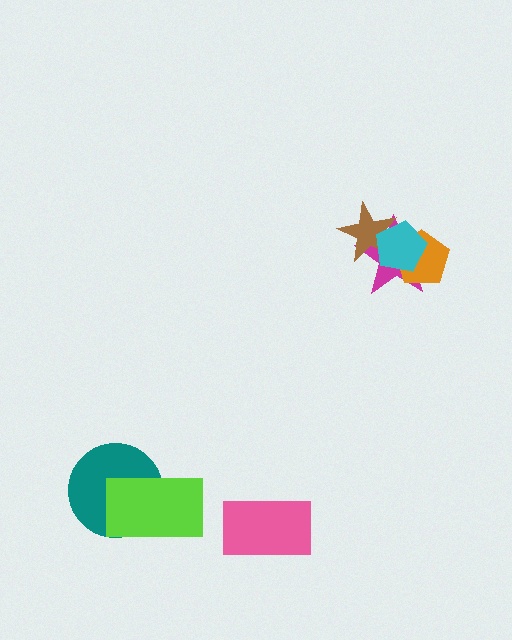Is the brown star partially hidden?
Yes, it is partially covered by another shape.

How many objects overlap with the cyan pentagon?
3 objects overlap with the cyan pentagon.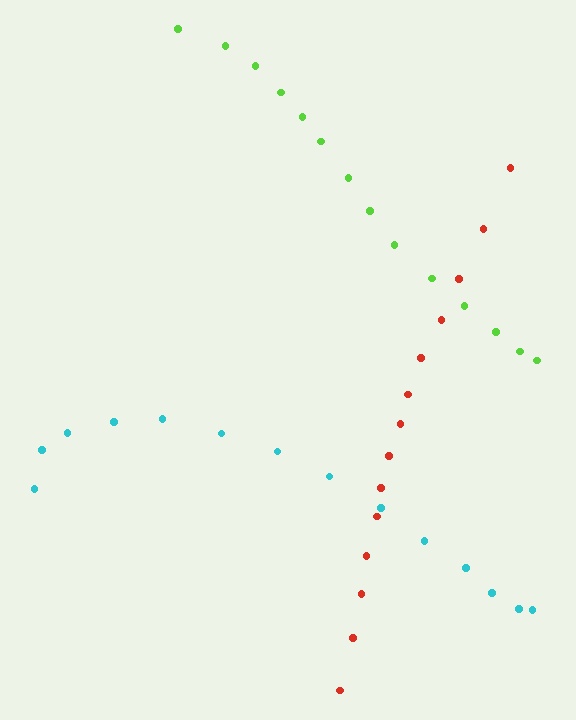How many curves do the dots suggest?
There are 3 distinct paths.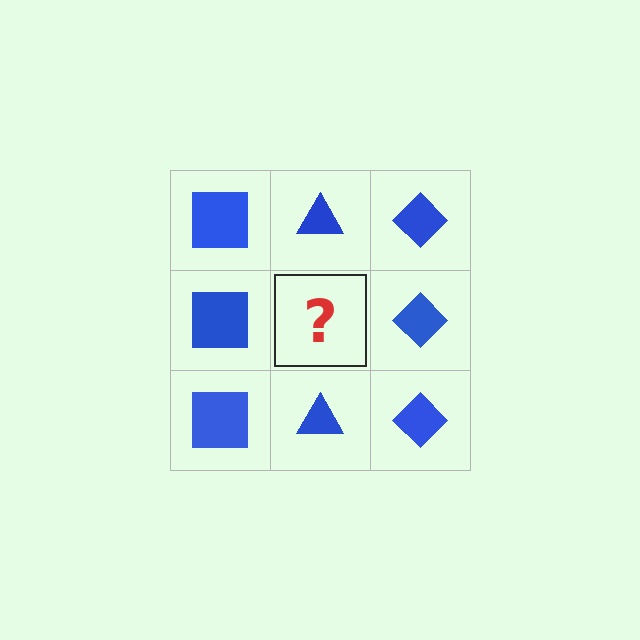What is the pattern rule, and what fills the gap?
The rule is that each column has a consistent shape. The gap should be filled with a blue triangle.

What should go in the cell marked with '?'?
The missing cell should contain a blue triangle.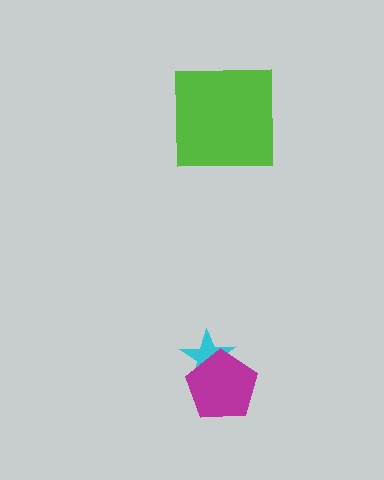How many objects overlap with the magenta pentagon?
1 object overlaps with the magenta pentagon.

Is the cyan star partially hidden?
Yes, it is partially covered by another shape.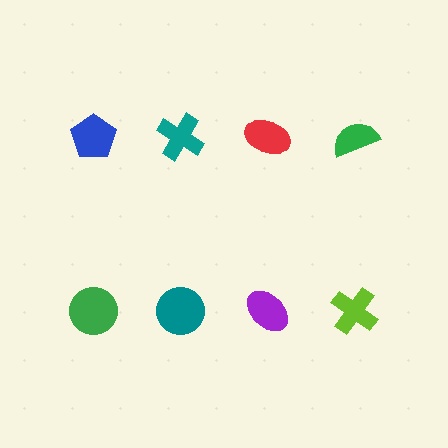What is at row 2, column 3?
A purple ellipse.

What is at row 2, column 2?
A teal circle.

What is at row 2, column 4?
A lime cross.